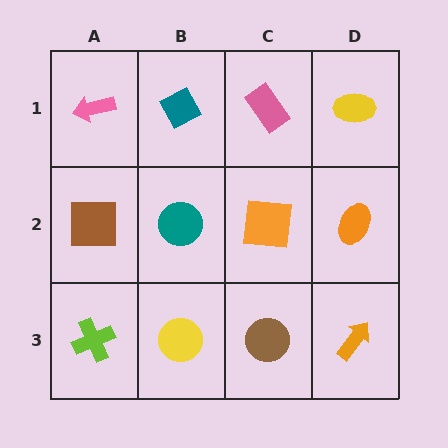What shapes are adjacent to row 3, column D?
An orange ellipse (row 2, column D), a brown circle (row 3, column C).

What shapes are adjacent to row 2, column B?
A teal diamond (row 1, column B), a yellow circle (row 3, column B), a brown square (row 2, column A), an orange square (row 2, column C).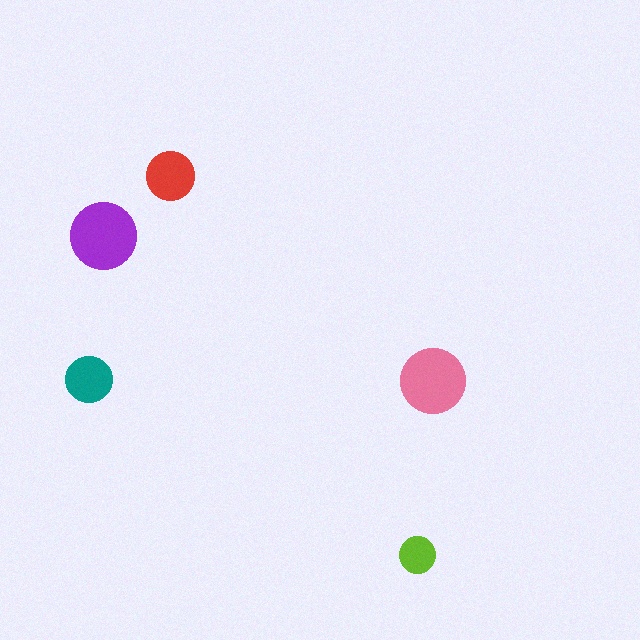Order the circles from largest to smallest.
the purple one, the pink one, the red one, the teal one, the lime one.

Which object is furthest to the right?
The pink circle is rightmost.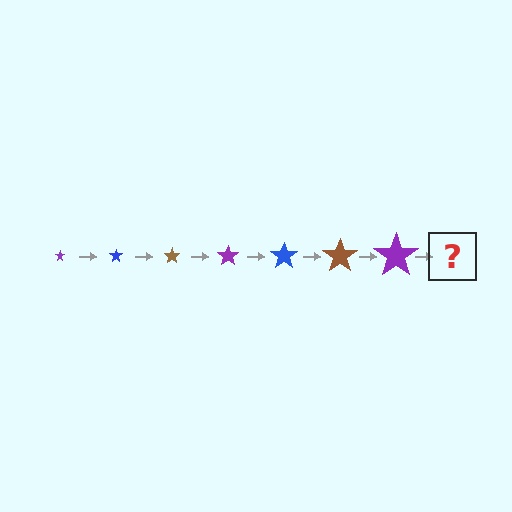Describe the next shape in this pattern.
It should be a blue star, larger than the previous one.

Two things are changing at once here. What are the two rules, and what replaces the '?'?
The two rules are that the star grows larger each step and the color cycles through purple, blue, and brown. The '?' should be a blue star, larger than the previous one.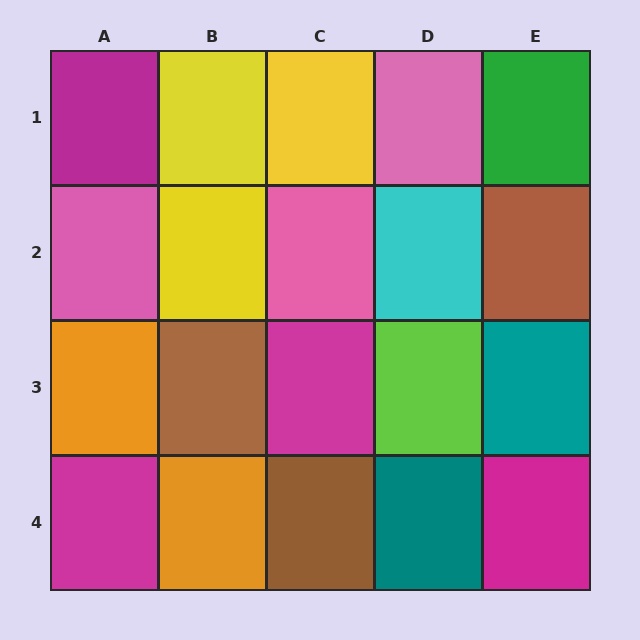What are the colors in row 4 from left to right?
Magenta, orange, brown, teal, magenta.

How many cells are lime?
1 cell is lime.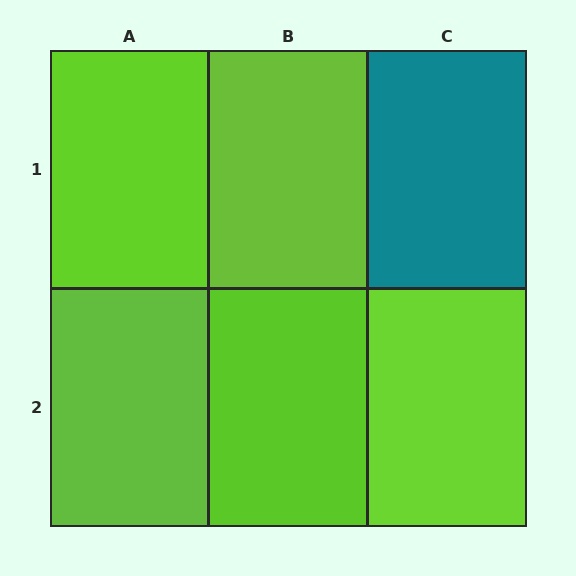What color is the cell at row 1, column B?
Lime.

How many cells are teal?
1 cell is teal.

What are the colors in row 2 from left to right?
Lime, lime, lime.